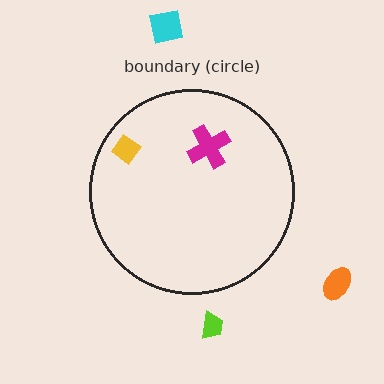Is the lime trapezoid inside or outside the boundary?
Outside.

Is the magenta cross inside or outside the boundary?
Inside.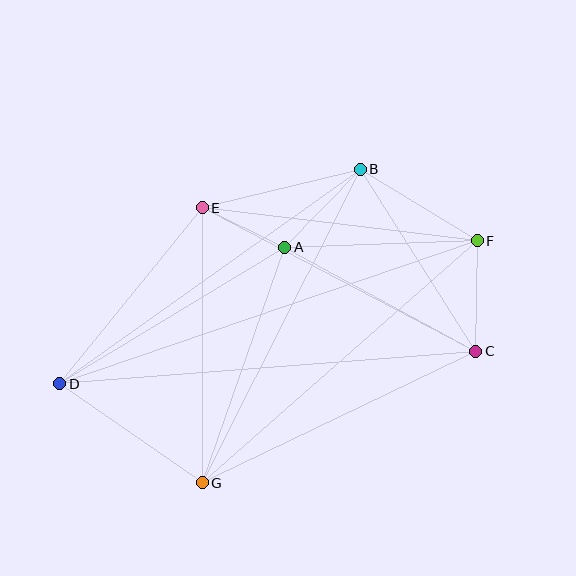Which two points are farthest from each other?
Points D and F are farthest from each other.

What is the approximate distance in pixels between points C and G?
The distance between C and G is approximately 304 pixels.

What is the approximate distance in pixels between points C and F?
The distance between C and F is approximately 110 pixels.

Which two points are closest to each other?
Points A and E are closest to each other.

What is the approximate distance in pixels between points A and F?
The distance between A and F is approximately 193 pixels.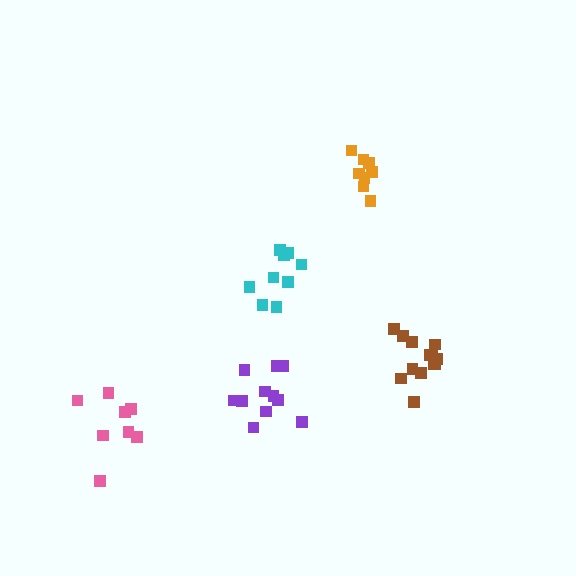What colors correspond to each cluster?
The clusters are colored: orange, cyan, purple, pink, brown.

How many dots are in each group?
Group 1: 8 dots, Group 2: 10 dots, Group 3: 11 dots, Group 4: 8 dots, Group 5: 13 dots (50 total).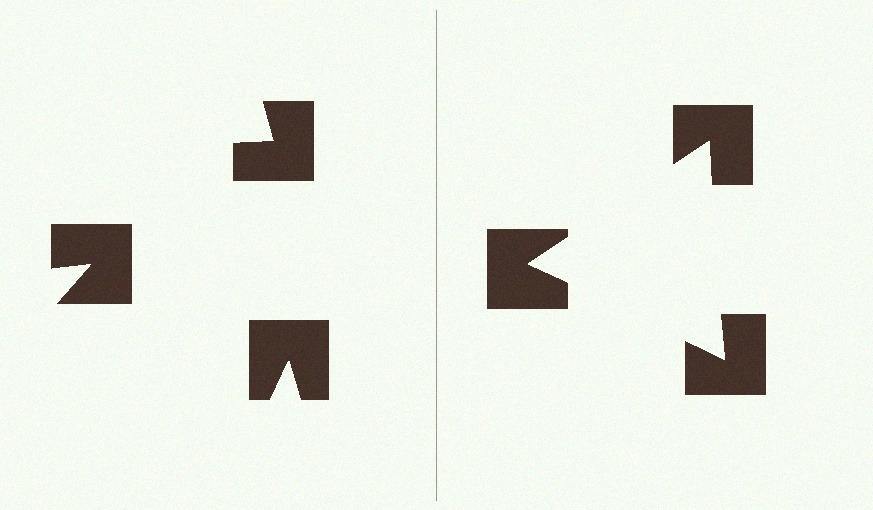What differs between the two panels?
The notched squares are positioned identically on both sides; only the wedge orientations differ. On the right they align to a triangle; on the left they are misaligned.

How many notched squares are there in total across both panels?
6 — 3 on each side.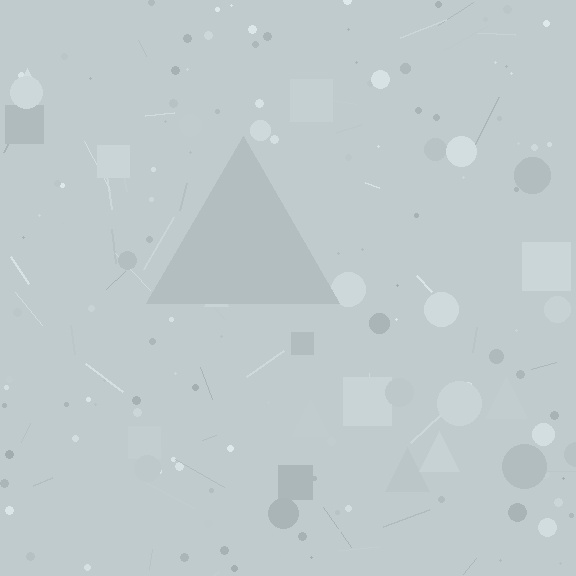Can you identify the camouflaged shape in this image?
The camouflaged shape is a triangle.